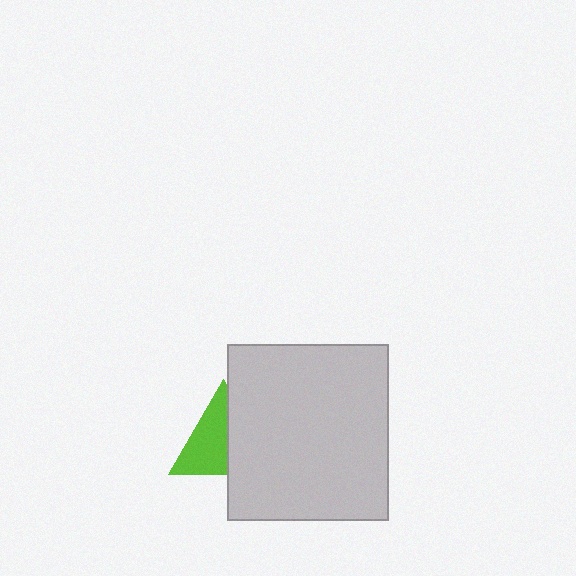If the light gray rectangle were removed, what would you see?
You would see the complete lime triangle.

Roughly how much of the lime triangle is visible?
About half of it is visible (roughly 57%).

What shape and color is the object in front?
The object in front is a light gray rectangle.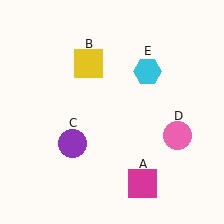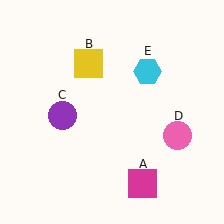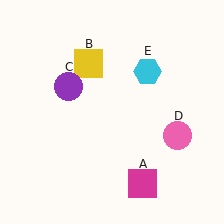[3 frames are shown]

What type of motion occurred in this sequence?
The purple circle (object C) rotated clockwise around the center of the scene.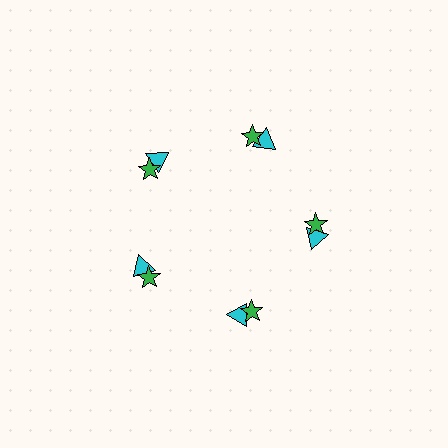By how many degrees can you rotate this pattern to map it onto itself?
The pattern maps onto itself every 72 degrees of rotation.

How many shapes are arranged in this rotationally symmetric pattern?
There are 10 shapes, arranged in 5 groups of 2.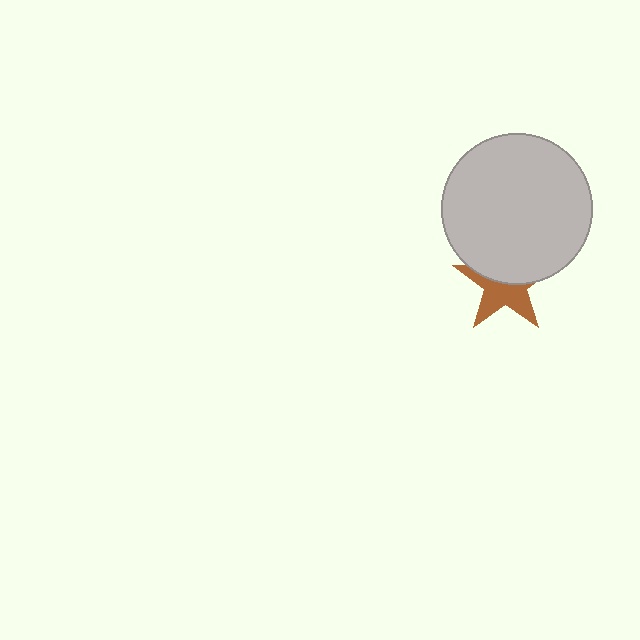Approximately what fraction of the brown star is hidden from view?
Roughly 49% of the brown star is hidden behind the light gray circle.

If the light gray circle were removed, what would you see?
You would see the complete brown star.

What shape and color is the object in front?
The object in front is a light gray circle.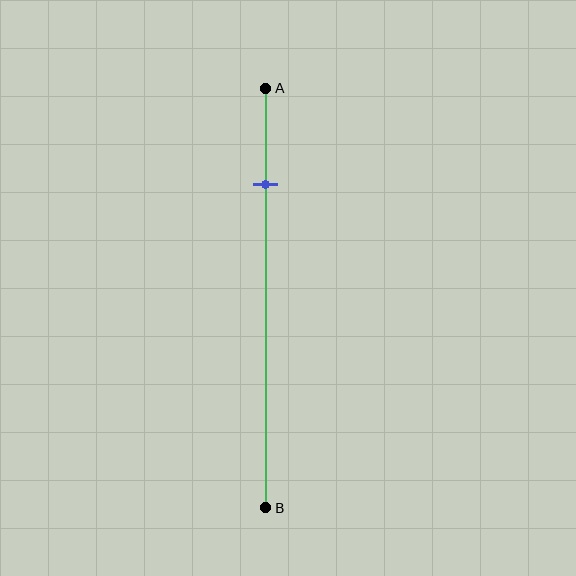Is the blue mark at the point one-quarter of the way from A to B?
Yes, the mark is approximately at the one-quarter point.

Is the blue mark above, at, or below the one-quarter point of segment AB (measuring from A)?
The blue mark is approximately at the one-quarter point of segment AB.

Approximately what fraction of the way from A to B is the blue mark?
The blue mark is approximately 25% of the way from A to B.